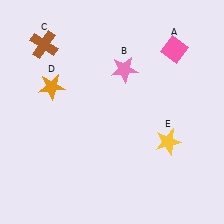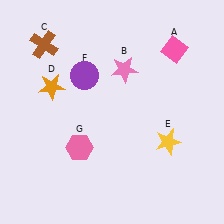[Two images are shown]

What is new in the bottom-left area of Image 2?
A pink hexagon (G) was added in the bottom-left area of Image 2.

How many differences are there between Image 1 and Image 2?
There are 2 differences between the two images.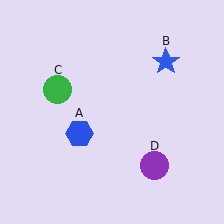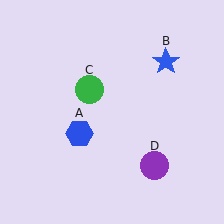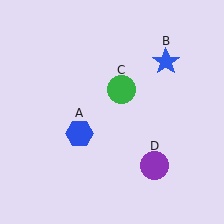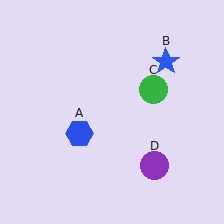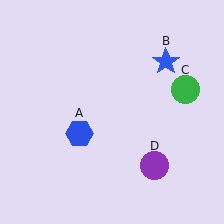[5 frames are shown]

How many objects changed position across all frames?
1 object changed position: green circle (object C).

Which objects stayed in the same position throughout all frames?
Blue hexagon (object A) and blue star (object B) and purple circle (object D) remained stationary.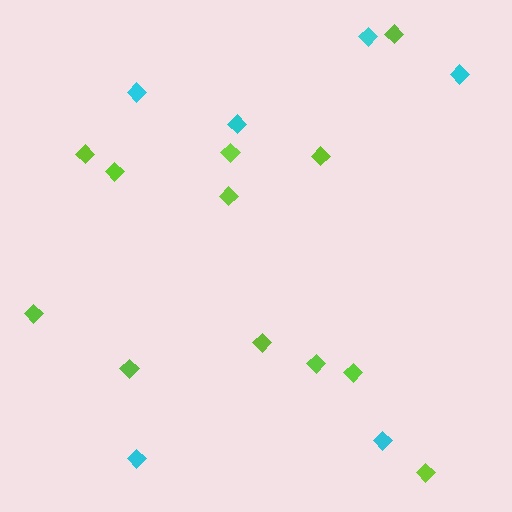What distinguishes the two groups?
There are 2 groups: one group of cyan diamonds (6) and one group of lime diamonds (12).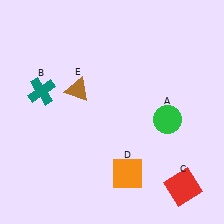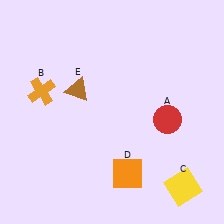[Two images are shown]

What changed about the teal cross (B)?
In Image 1, B is teal. In Image 2, it changed to orange.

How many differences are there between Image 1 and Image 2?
There are 3 differences between the two images.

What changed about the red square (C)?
In Image 1, C is red. In Image 2, it changed to yellow.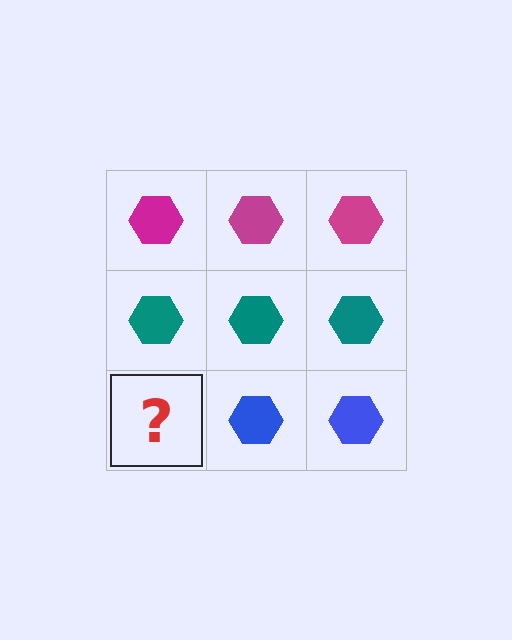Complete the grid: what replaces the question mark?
The question mark should be replaced with a blue hexagon.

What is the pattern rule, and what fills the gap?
The rule is that each row has a consistent color. The gap should be filled with a blue hexagon.